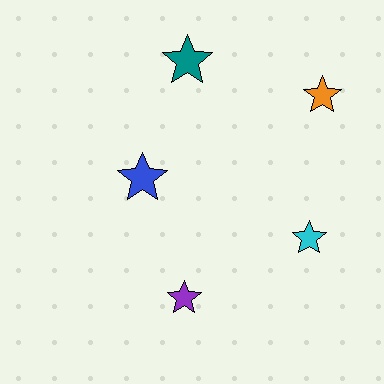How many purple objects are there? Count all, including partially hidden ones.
There is 1 purple object.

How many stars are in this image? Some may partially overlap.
There are 5 stars.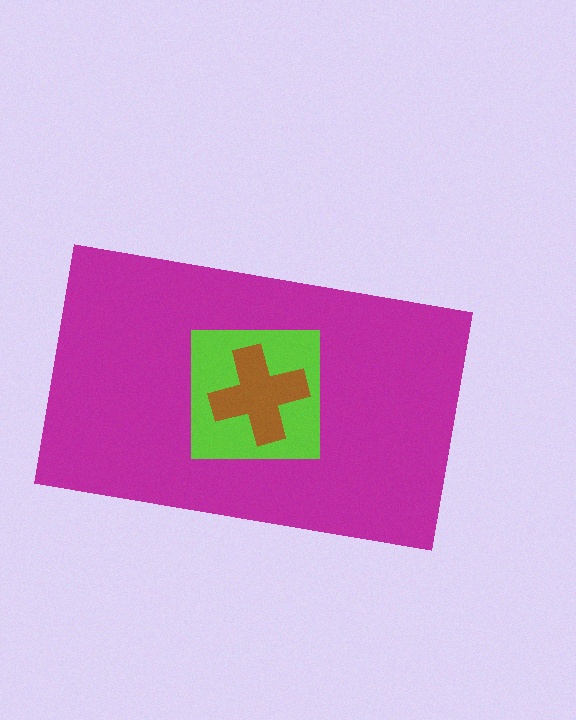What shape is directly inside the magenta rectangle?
The lime square.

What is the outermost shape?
The magenta rectangle.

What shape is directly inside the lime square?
The brown cross.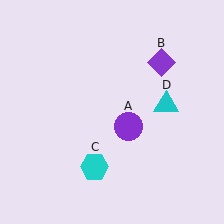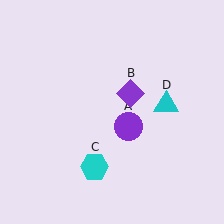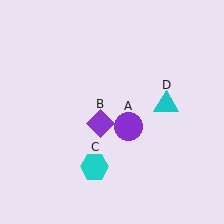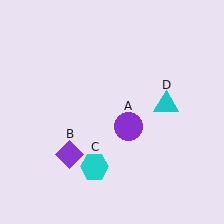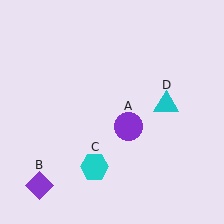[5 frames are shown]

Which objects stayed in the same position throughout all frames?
Purple circle (object A) and cyan hexagon (object C) and cyan triangle (object D) remained stationary.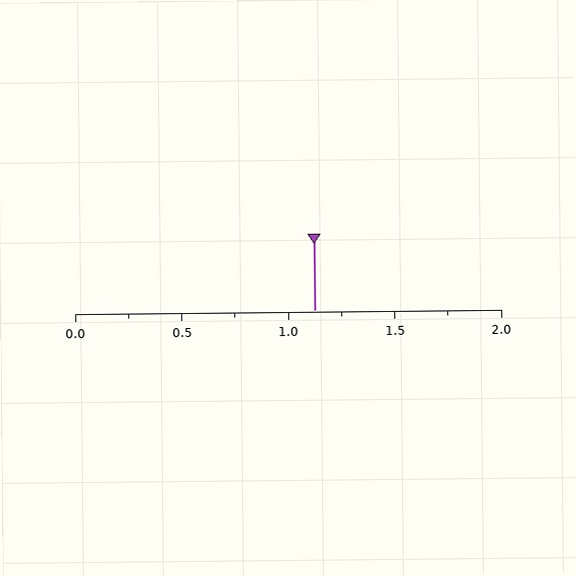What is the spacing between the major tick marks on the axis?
The major ticks are spaced 0.5 apart.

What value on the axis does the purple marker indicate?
The marker indicates approximately 1.12.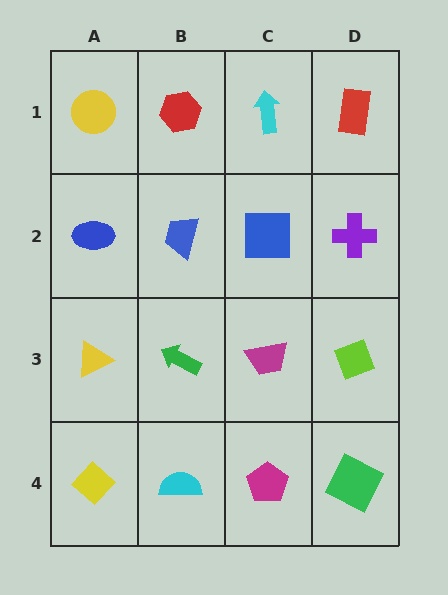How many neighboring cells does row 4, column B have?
3.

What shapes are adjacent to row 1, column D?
A purple cross (row 2, column D), a cyan arrow (row 1, column C).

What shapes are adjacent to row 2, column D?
A red rectangle (row 1, column D), a lime diamond (row 3, column D), a blue square (row 2, column C).